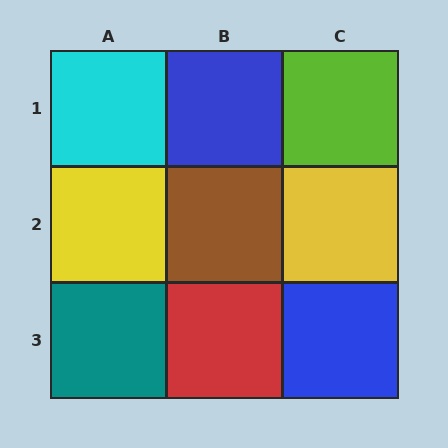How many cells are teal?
1 cell is teal.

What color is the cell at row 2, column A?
Yellow.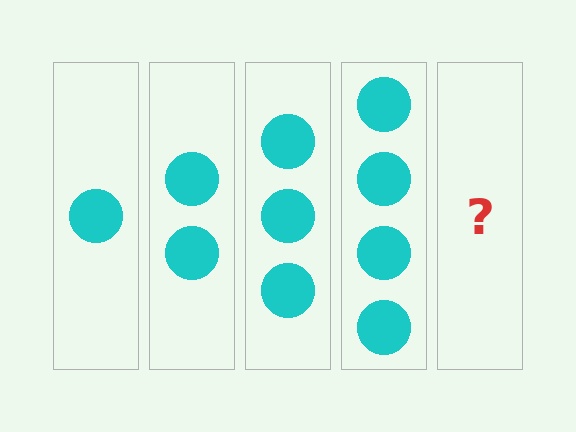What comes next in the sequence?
The next element should be 5 circles.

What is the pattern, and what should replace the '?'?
The pattern is that each step adds one more circle. The '?' should be 5 circles.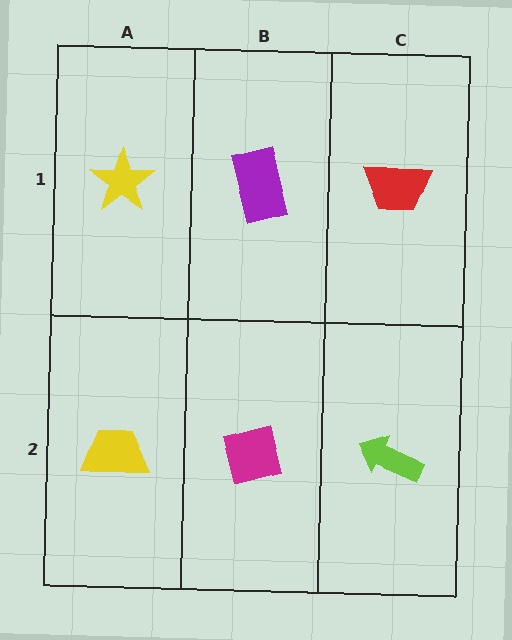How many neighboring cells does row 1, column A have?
2.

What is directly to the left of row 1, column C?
A purple rectangle.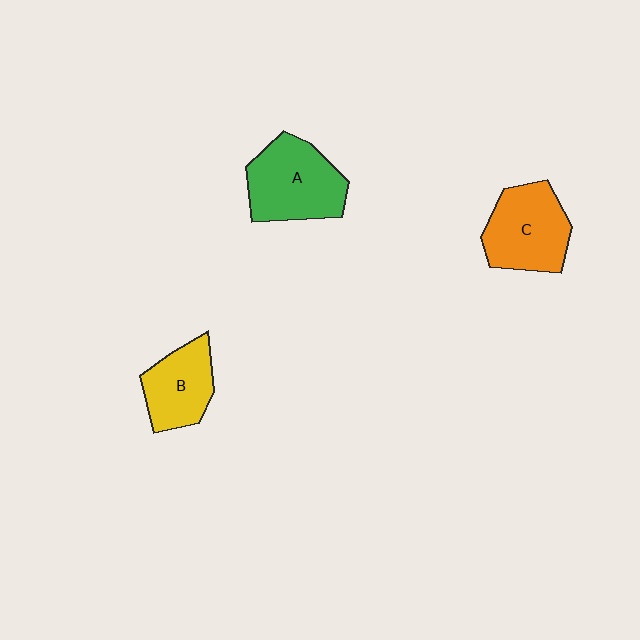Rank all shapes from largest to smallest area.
From largest to smallest: A (green), C (orange), B (yellow).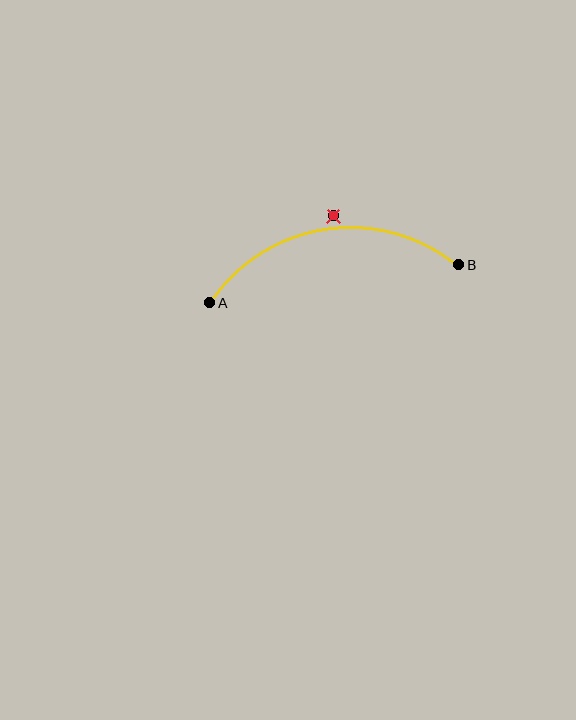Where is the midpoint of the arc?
The arc midpoint is the point on the curve farthest from the straight line joining A and B. It sits above that line.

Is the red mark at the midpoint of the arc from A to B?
No — the red mark does not lie on the arc at all. It sits slightly outside the curve.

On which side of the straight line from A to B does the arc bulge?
The arc bulges above the straight line connecting A and B.